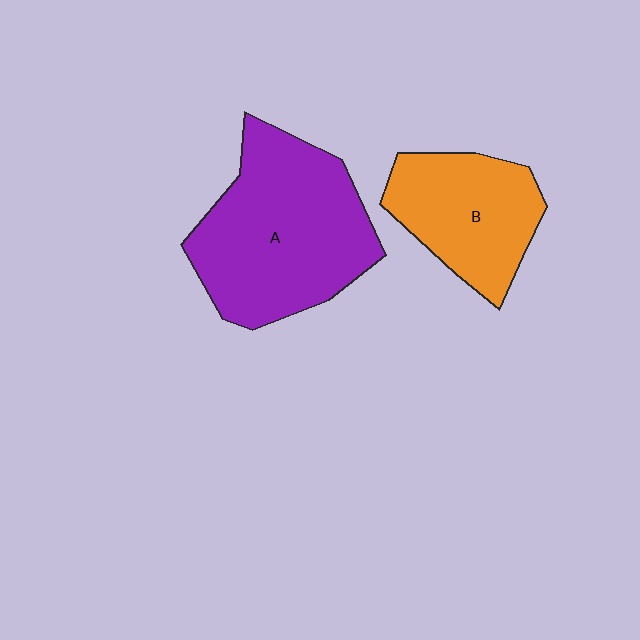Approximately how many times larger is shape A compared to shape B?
Approximately 1.6 times.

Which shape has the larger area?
Shape A (purple).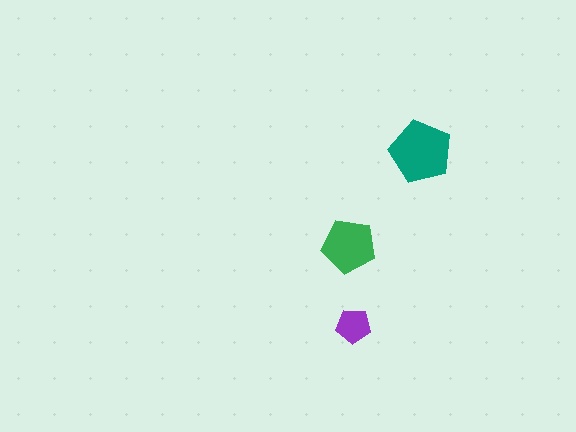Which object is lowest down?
The purple pentagon is bottommost.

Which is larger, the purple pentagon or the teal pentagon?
The teal one.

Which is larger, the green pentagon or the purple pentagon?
The green one.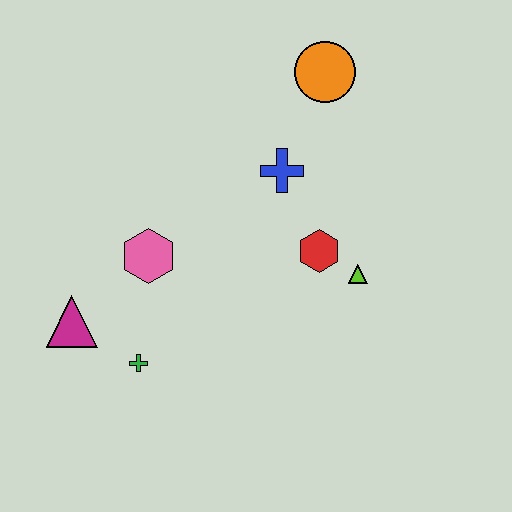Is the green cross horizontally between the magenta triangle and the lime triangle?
Yes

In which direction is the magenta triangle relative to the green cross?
The magenta triangle is to the left of the green cross.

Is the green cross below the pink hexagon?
Yes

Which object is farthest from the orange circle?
The magenta triangle is farthest from the orange circle.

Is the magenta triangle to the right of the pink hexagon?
No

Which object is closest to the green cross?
The magenta triangle is closest to the green cross.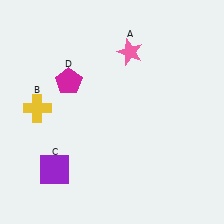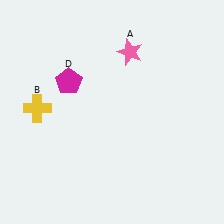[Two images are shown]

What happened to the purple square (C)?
The purple square (C) was removed in Image 2. It was in the bottom-left area of Image 1.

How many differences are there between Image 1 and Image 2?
There is 1 difference between the two images.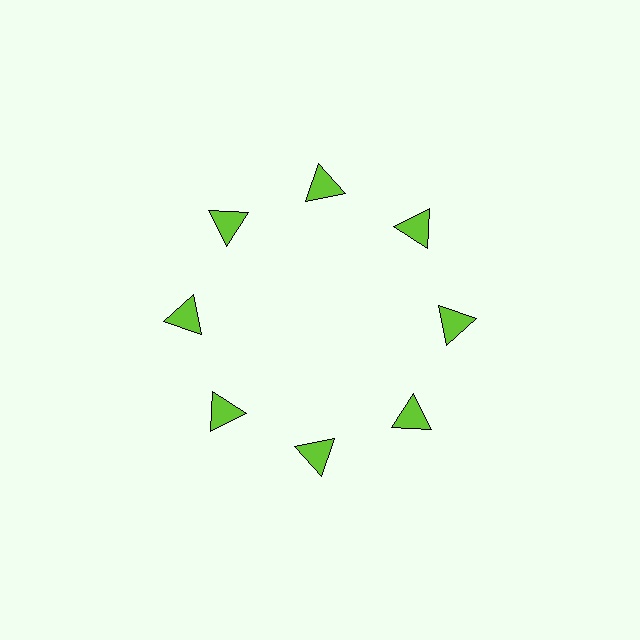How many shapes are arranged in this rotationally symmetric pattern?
There are 8 shapes, arranged in 8 groups of 1.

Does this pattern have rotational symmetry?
Yes, this pattern has 8-fold rotational symmetry. It looks the same after rotating 45 degrees around the center.